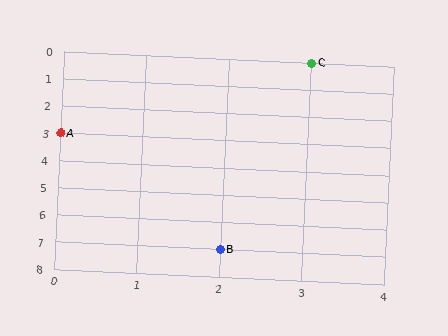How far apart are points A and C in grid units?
Points A and C are 3 columns and 3 rows apart (about 4.2 grid units diagonally).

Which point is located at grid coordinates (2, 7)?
Point B is at (2, 7).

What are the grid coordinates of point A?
Point A is at grid coordinates (0, 3).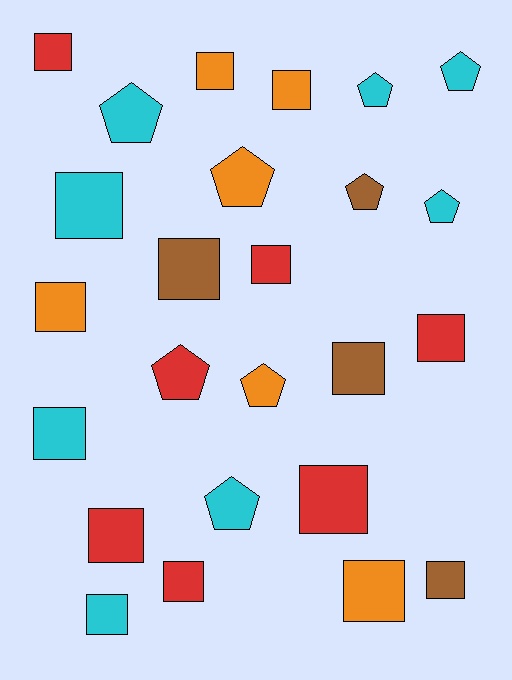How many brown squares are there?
There are 3 brown squares.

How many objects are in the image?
There are 25 objects.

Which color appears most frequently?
Cyan, with 8 objects.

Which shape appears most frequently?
Square, with 16 objects.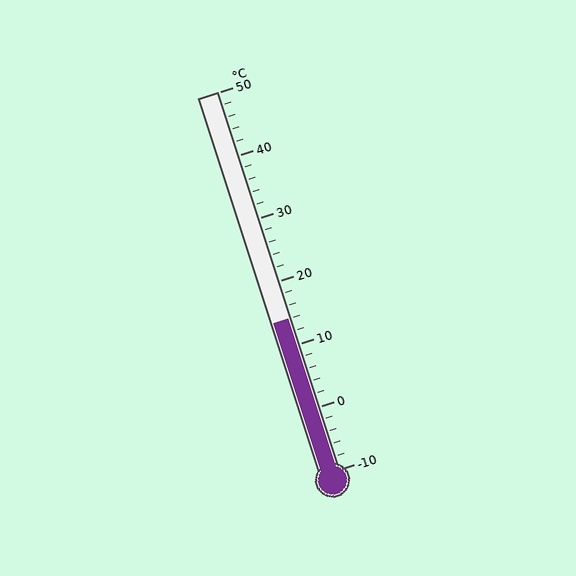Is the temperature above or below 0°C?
The temperature is above 0°C.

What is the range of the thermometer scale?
The thermometer scale ranges from -10°C to 50°C.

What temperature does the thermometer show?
The thermometer shows approximately 14°C.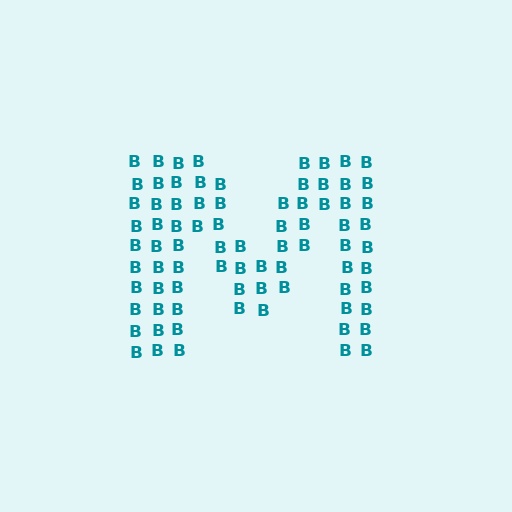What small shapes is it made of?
It is made of small letter B's.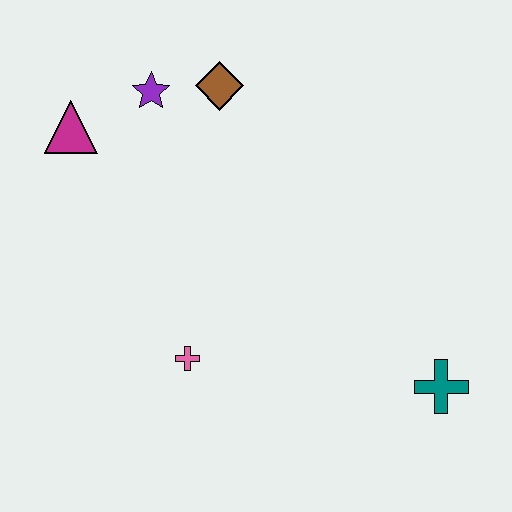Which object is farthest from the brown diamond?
The teal cross is farthest from the brown diamond.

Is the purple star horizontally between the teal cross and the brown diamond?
No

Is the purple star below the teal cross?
No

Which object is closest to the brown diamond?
The purple star is closest to the brown diamond.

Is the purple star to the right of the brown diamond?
No